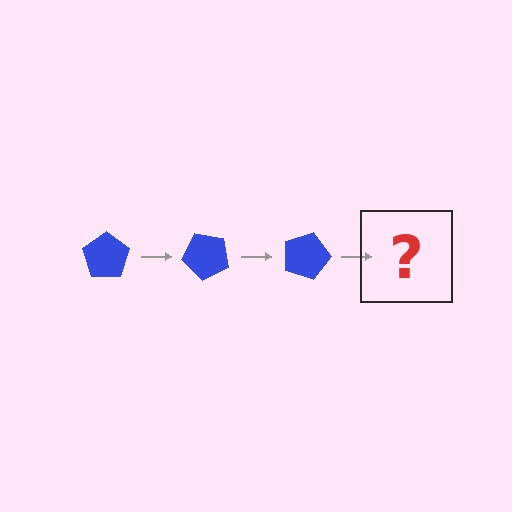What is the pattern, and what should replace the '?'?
The pattern is that the pentagon rotates 45 degrees each step. The '?' should be a blue pentagon rotated 135 degrees.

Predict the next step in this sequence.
The next step is a blue pentagon rotated 135 degrees.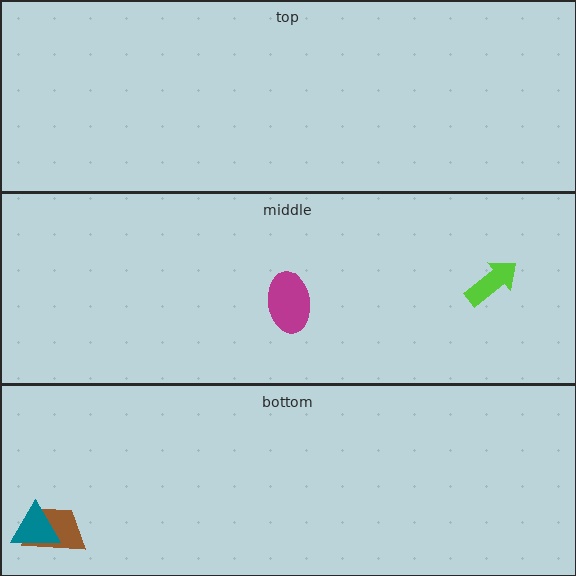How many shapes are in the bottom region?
2.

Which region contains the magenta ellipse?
The middle region.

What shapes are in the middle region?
The lime arrow, the magenta ellipse.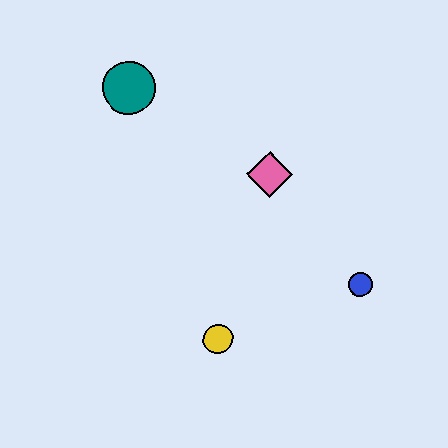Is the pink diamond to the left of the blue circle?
Yes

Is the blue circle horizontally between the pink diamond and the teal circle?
No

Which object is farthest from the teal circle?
The blue circle is farthest from the teal circle.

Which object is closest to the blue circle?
The pink diamond is closest to the blue circle.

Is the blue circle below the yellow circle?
No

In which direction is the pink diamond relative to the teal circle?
The pink diamond is to the right of the teal circle.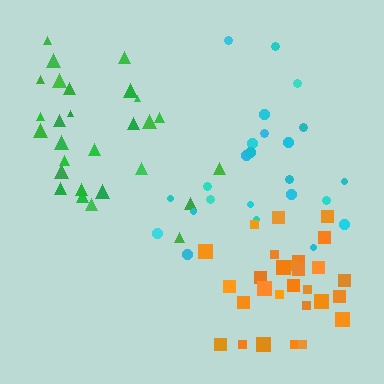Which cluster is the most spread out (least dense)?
Cyan.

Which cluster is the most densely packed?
Orange.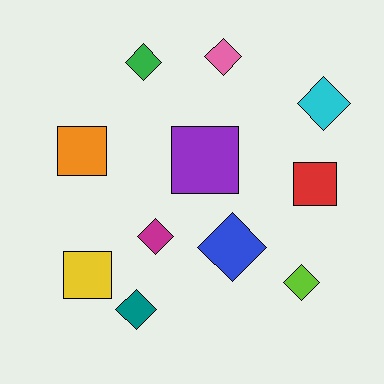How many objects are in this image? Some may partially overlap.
There are 11 objects.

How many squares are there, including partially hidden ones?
There are 4 squares.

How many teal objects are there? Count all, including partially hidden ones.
There is 1 teal object.